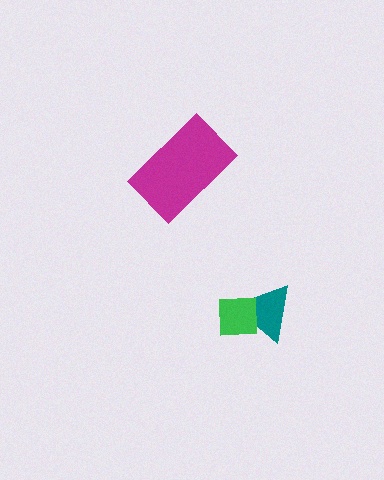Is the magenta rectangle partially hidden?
No, no other shape covers it.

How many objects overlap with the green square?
1 object overlaps with the green square.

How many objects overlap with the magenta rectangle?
0 objects overlap with the magenta rectangle.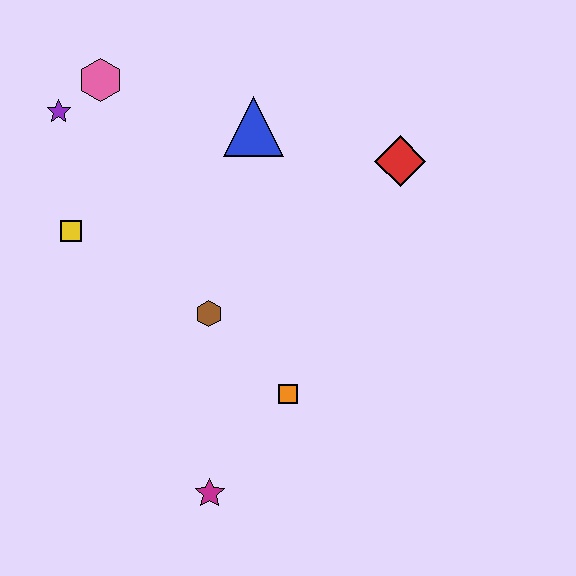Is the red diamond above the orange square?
Yes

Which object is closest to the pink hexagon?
The purple star is closest to the pink hexagon.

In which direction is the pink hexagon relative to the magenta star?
The pink hexagon is above the magenta star.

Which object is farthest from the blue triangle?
The magenta star is farthest from the blue triangle.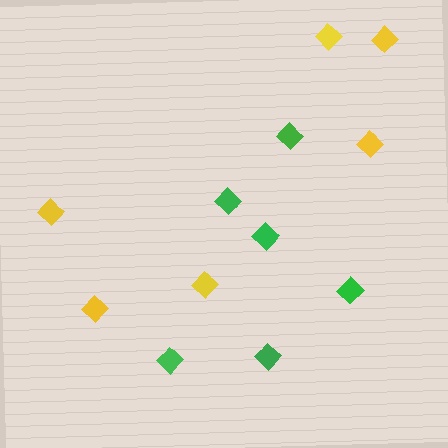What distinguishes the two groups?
There are 2 groups: one group of yellow diamonds (6) and one group of green diamonds (6).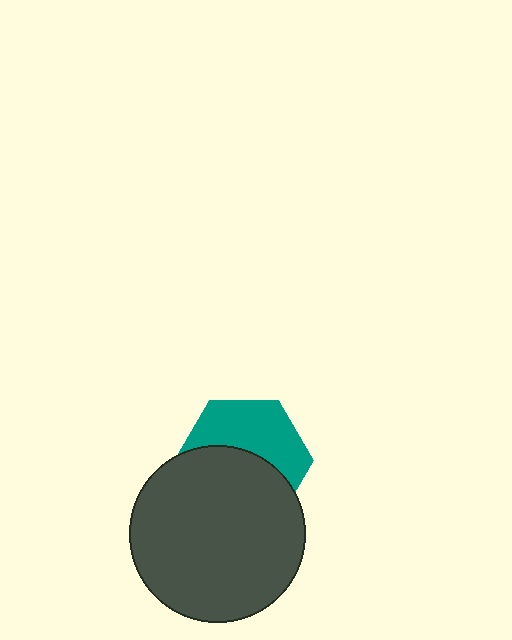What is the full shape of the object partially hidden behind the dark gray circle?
The partially hidden object is a teal hexagon.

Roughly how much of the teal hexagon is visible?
About half of it is visible (roughly 47%).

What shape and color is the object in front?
The object in front is a dark gray circle.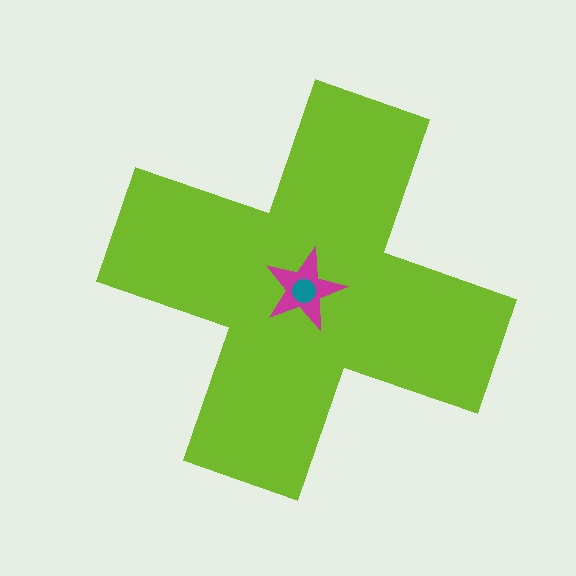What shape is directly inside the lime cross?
The magenta star.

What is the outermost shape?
The lime cross.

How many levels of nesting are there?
3.